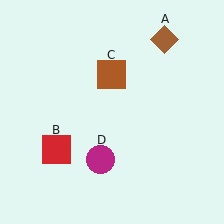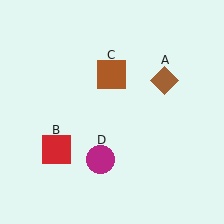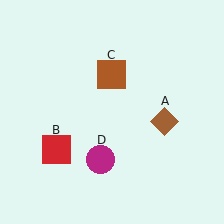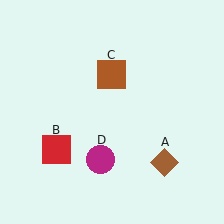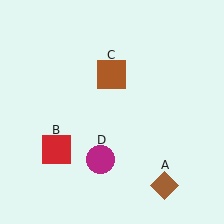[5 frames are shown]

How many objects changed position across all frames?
1 object changed position: brown diamond (object A).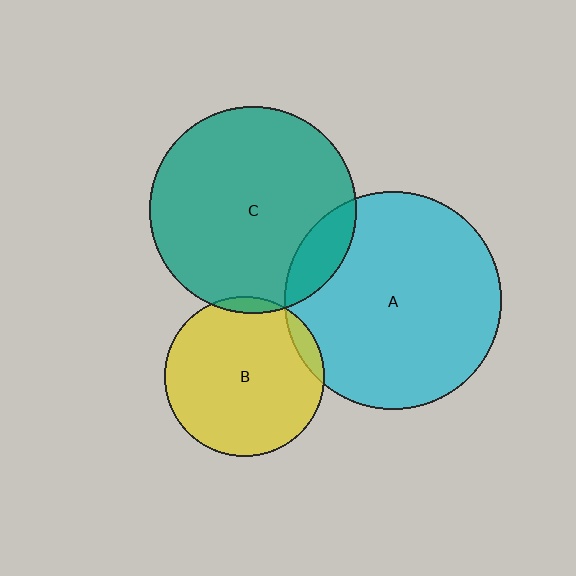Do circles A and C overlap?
Yes.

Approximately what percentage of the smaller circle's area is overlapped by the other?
Approximately 10%.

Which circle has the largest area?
Circle A (cyan).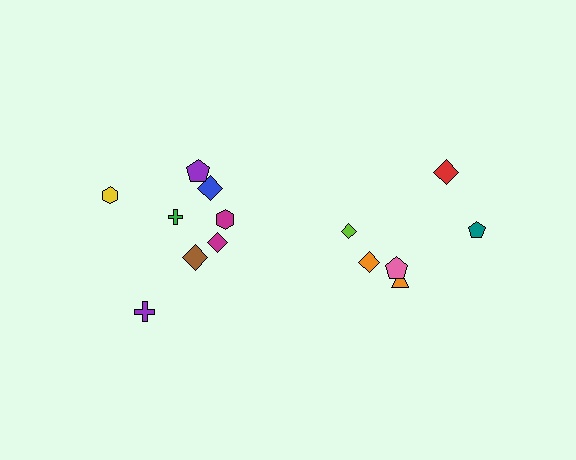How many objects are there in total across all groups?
There are 14 objects.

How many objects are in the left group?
There are 8 objects.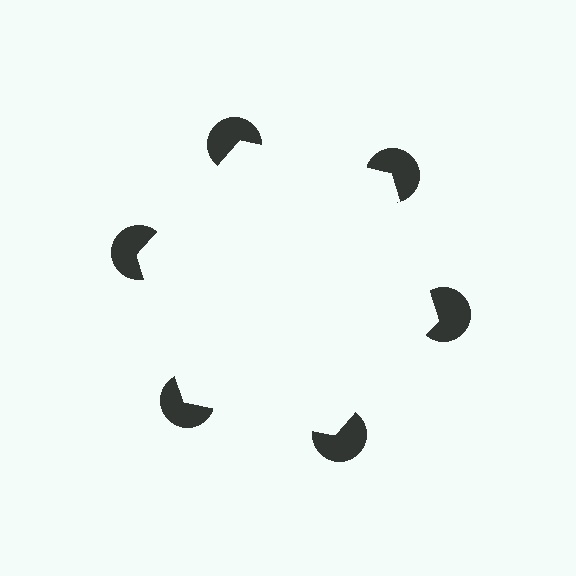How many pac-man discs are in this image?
There are 6 — one at each vertex of the illusory hexagon.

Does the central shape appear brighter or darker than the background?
It typically appears slightly brighter than the background, even though no actual brightness change is drawn.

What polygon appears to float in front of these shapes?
An illusory hexagon — its edges are inferred from the aligned wedge cuts in the pac-man discs, not physically drawn.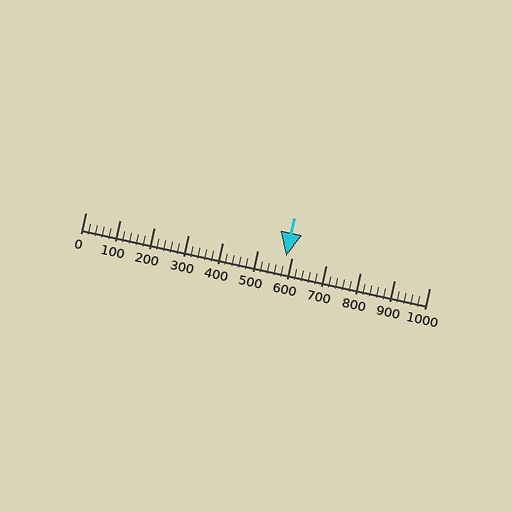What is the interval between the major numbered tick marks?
The major tick marks are spaced 100 units apart.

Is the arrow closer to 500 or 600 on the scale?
The arrow is closer to 600.